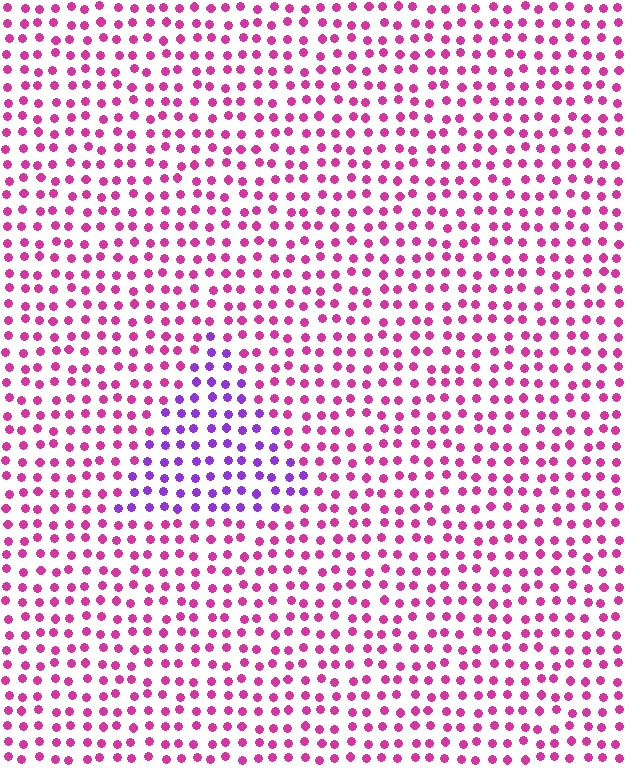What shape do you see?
I see a triangle.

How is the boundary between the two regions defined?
The boundary is defined purely by a slight shift in hue (about 45 degrees). Spacing, size, and orientation are identical on both sides.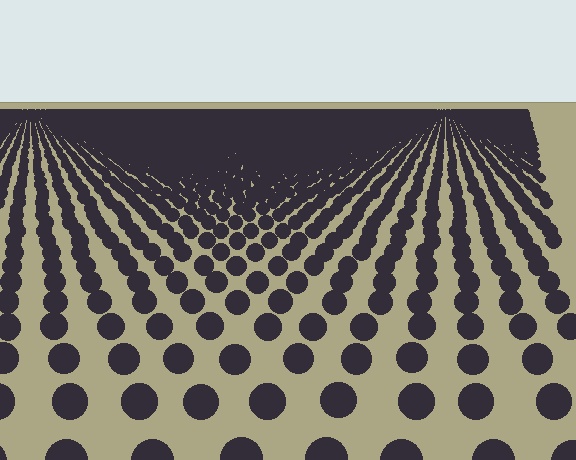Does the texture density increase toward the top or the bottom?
Density increases toward the top.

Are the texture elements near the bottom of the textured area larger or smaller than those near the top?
Larger. Near the bottom, elements are closer to the viewer and appear at a bigger on-screen size.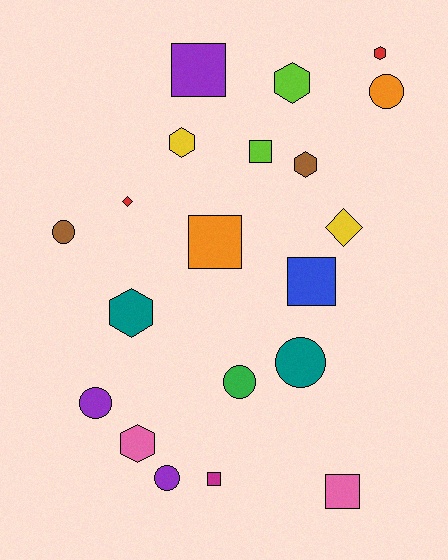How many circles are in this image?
There are 6 circles.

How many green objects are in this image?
There is 1 green object.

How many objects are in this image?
There are 20 objects.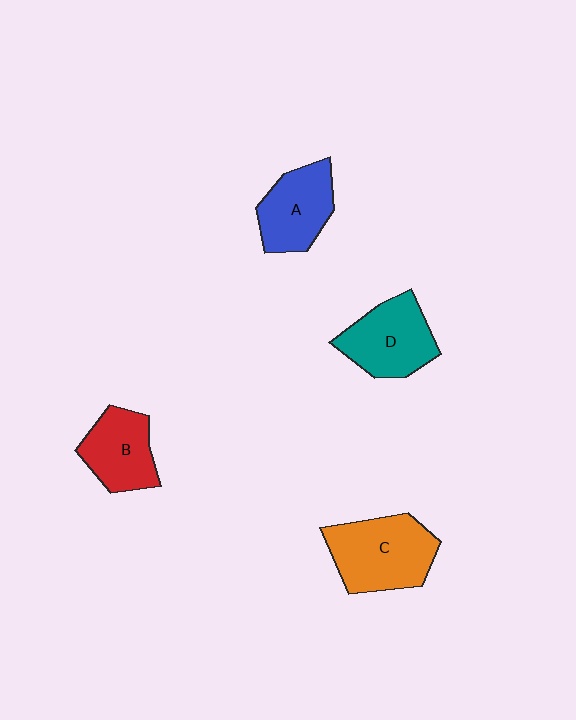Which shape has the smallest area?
Shape B (red).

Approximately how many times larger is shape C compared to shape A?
Approximately 1.3 times.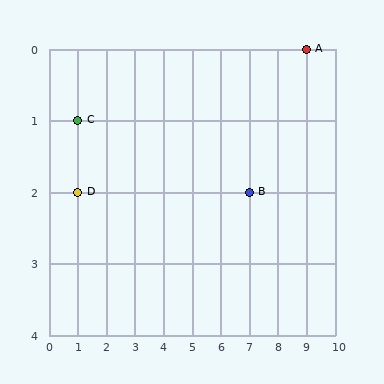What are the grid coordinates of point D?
Point D is at grid coordinates (1, 2).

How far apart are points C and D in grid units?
Points C and D are 1 row apart.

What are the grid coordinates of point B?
Point B is at grid coordinates (7, 2).